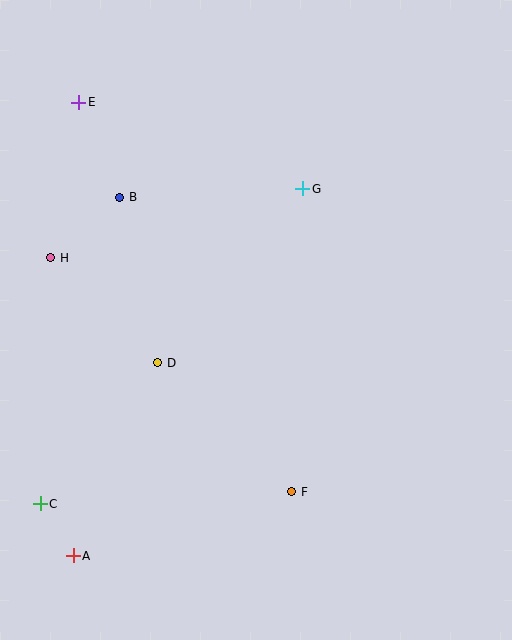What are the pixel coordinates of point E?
Point E is at (79, 102).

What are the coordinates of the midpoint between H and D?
The midpoint between H and D is at (104, 310).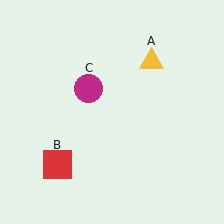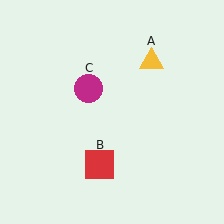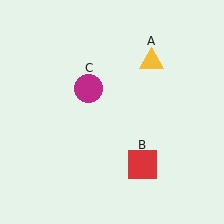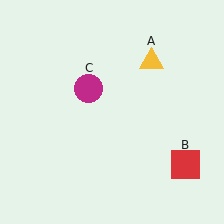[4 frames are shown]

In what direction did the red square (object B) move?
The red square (object B) moved right.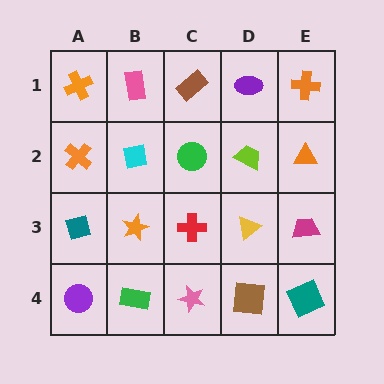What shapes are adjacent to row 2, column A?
An orange cross (row 1, column A), a teal diamond (row 3, column A), a cyan square (row 2, column B).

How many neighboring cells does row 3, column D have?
4.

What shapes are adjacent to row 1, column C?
A green circle (row 2, column C), a pink rectangle (row 1, column B), a purple ellipse (row 1, column D).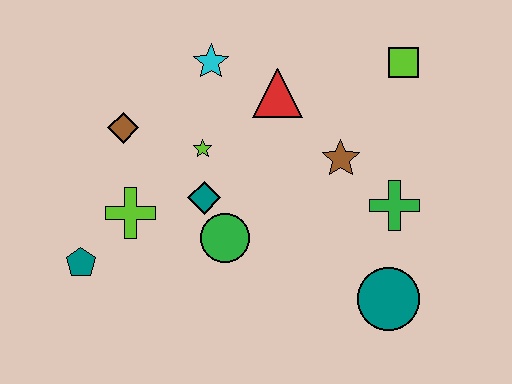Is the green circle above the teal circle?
Yes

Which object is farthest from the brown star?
The teal pentagon is farthest from the brown star.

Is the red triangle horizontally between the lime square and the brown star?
No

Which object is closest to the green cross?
The brown star is closest to the green cross.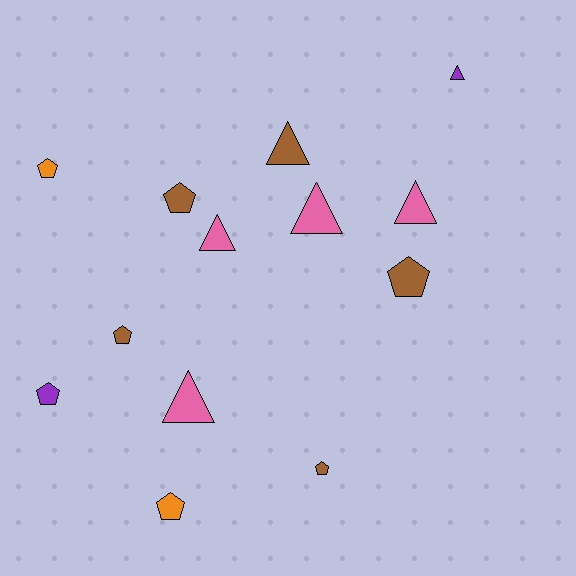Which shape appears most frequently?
Pentagon, with 7 objects.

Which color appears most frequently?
Brown, with 5 objects.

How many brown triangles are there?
There is 1 brown triangle.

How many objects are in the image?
There are 13 objects.